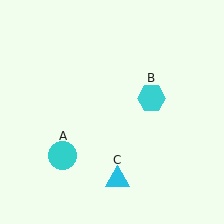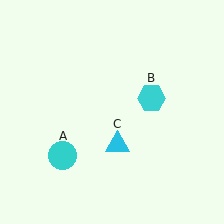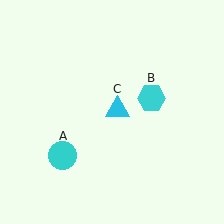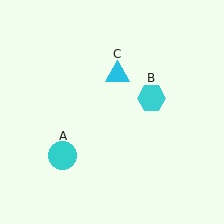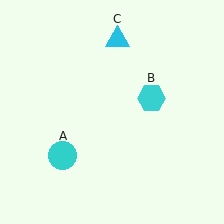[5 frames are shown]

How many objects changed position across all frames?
1 object changed position: cyan triangle (object C).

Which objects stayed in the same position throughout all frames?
Cyan circle (object A) and cyan hexagon (object B) remained stationary.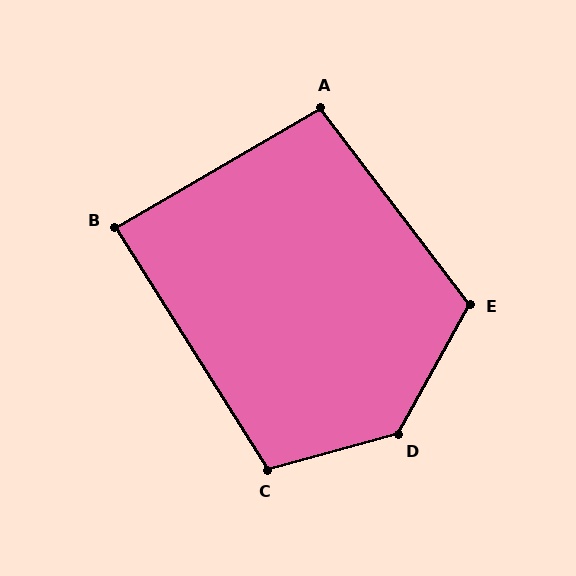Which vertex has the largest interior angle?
D, at approximately 134 degrees.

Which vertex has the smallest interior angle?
B, at approximately 88 degrees.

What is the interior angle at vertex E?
Approximately 114 degrees (obtuse).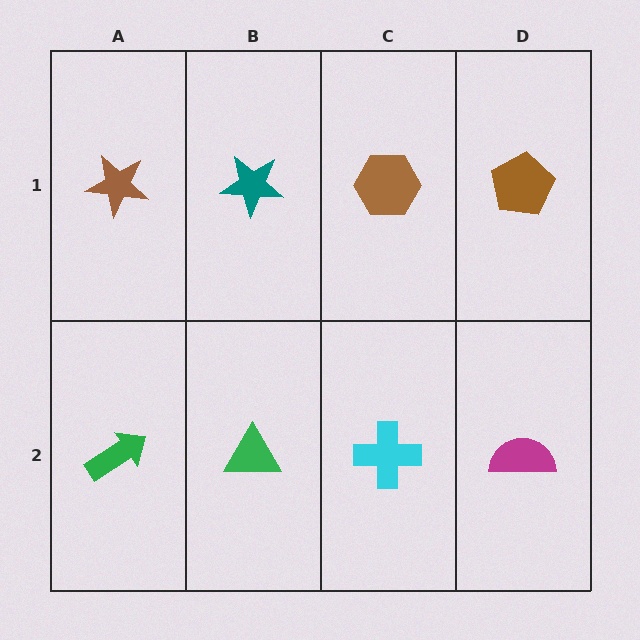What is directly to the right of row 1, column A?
A teal star.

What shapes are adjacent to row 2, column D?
A brown pentagon (row 1, column D), a cyan cross (row 2, column C).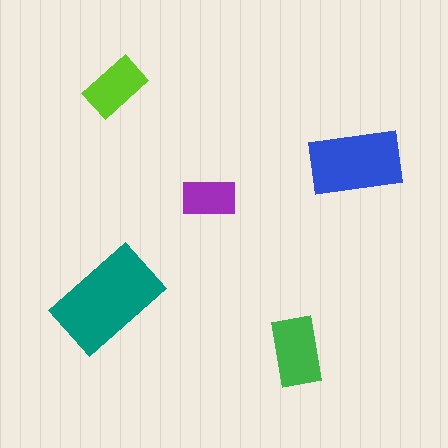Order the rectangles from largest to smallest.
the teal one, the blue one, the green one, the lime one, the purple one.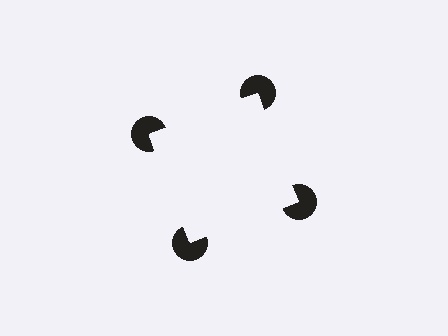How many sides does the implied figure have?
4 sides.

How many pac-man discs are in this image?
There are 4 — one at each vertex of the illusory square.